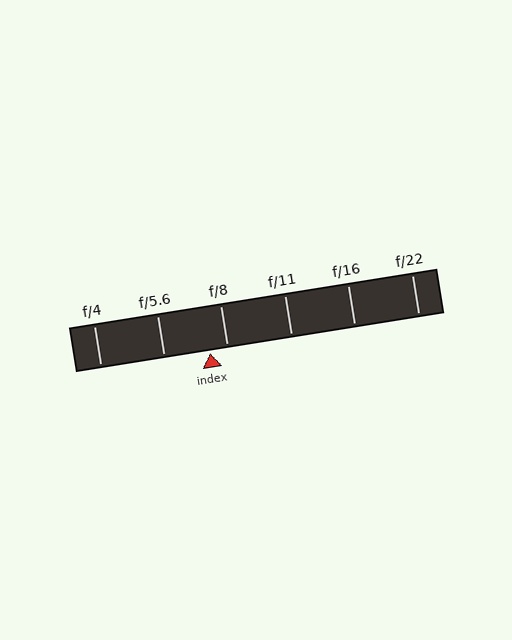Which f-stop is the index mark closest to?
The index mark is closest to f/8.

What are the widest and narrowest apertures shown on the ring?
The widest aperture shown is f/4 and the narrowest is f/22.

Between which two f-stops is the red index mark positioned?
The index mark is between f/5.6 and f/8.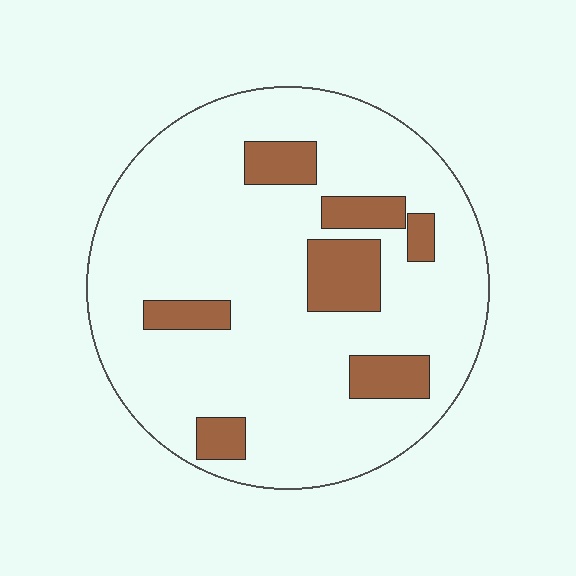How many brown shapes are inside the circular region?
7.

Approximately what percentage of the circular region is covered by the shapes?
Approximately 15%.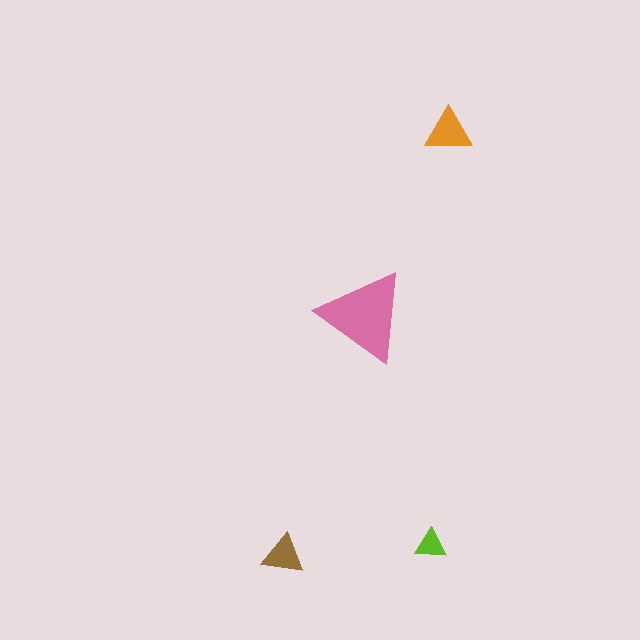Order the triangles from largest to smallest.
the pink one, the orange one, the brown one, the lime one.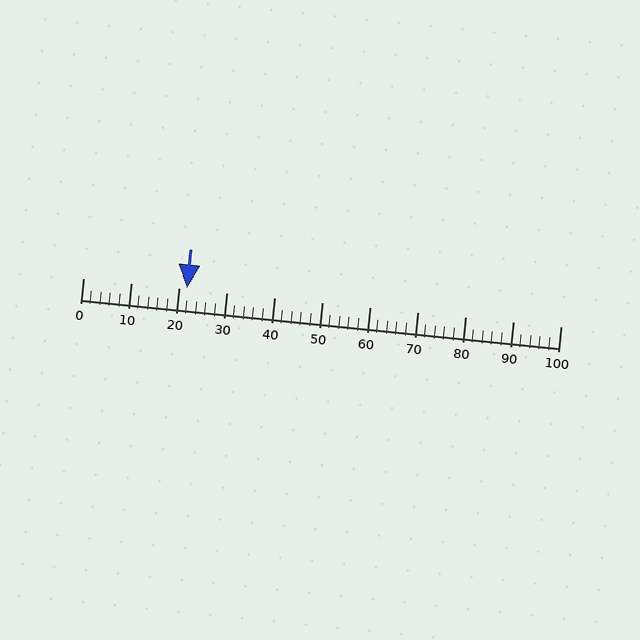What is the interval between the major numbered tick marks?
The major tick marks are spaced 10 units apart.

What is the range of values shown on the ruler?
The ruler shows values from 0 to 100.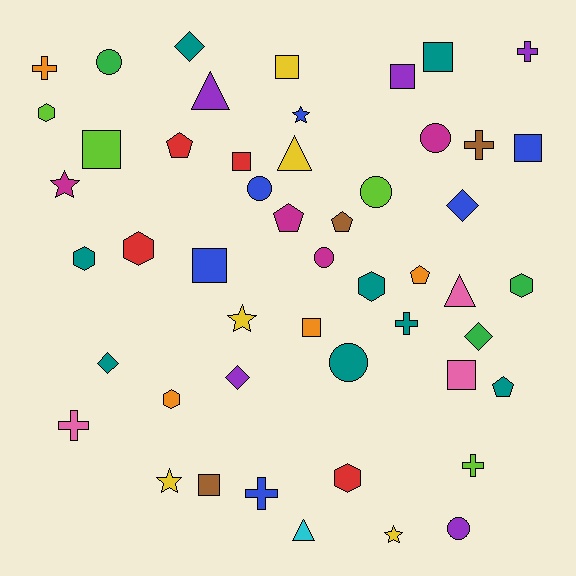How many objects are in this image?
There are 50 objects.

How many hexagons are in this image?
There are 7 hexagons.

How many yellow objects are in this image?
There are 5 yellow objects.